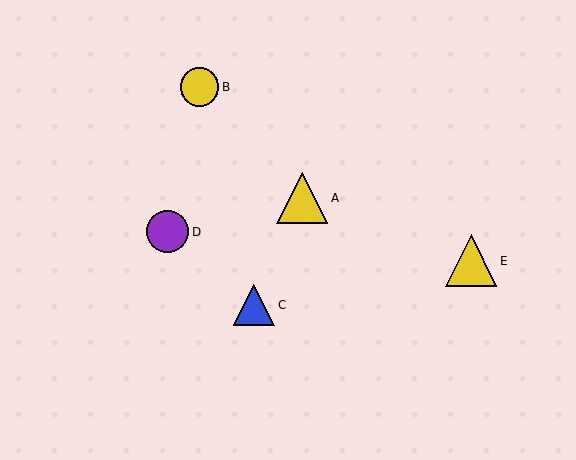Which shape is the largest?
The yellow triangle (labeled E) is the largest.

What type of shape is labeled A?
Shape A is a yellow triangle.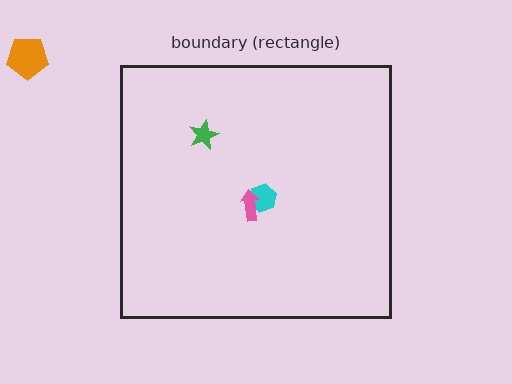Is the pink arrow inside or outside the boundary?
Inside.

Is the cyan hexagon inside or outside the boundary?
Inside.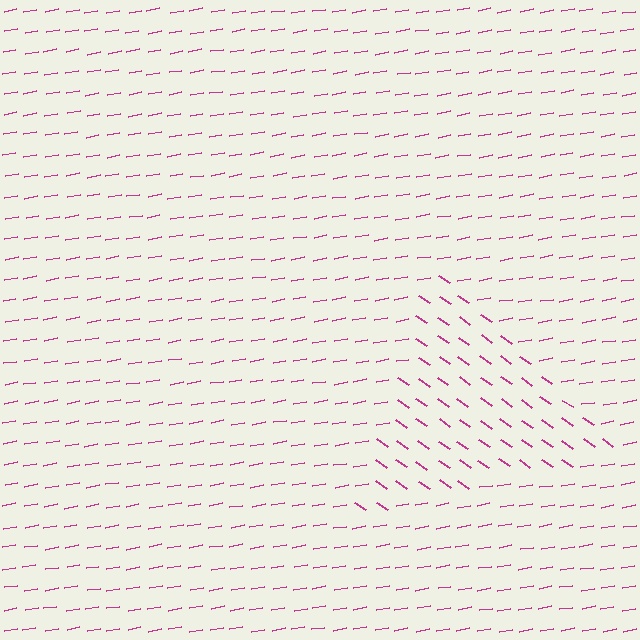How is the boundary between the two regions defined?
The boundary is defined purely by a change in line orientation (approximately 45 degrees difference). All lines are the same color and thickness.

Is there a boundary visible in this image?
Yes, there is a texture boundary formed by a change in line orientation.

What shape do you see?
I see a triangle.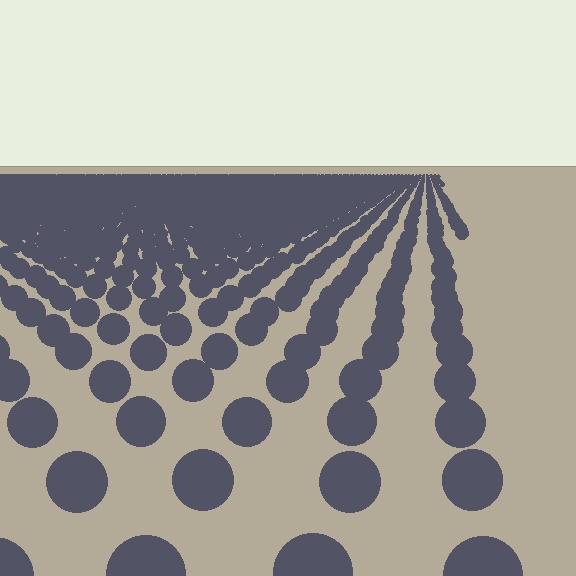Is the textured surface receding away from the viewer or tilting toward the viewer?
The surface is receding away from the viewer. Texture elements get smaller and denser toward the top.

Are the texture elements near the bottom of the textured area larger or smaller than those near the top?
Larger. Near the bottom, elements are closer to the viewer and appear at a bigger on-screen size.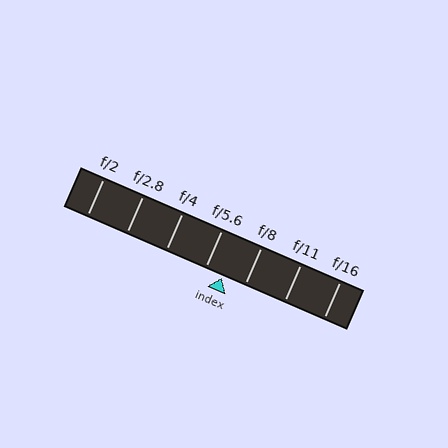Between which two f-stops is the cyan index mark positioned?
The index mark is between f/5.6 and f/8.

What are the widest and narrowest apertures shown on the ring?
The widest aperture shown is f/2 and the narrowest is f/16.